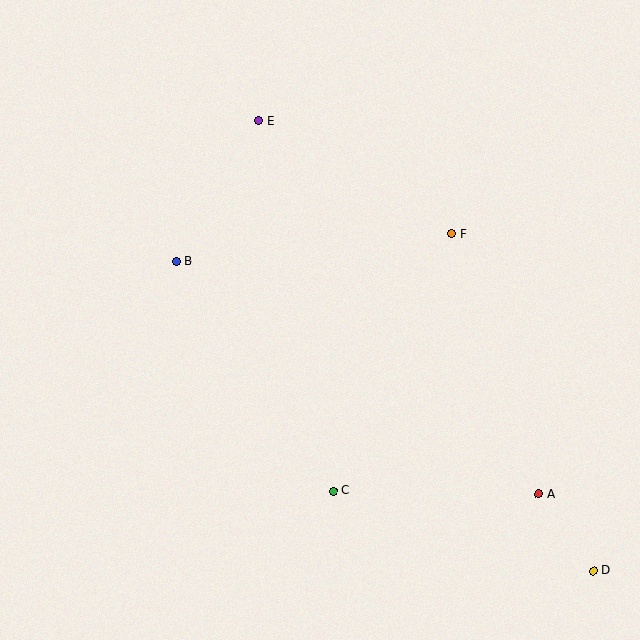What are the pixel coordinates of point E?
Point E is at (259, 121).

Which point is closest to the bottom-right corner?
Point D is closest to the bottom-right corner.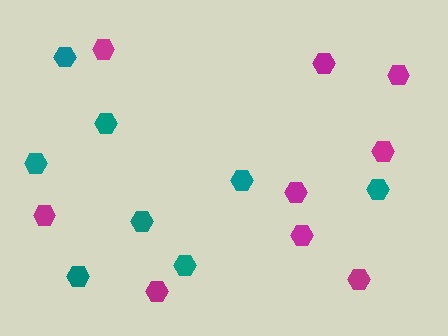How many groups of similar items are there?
There are 2 groups: one group of teal hexagons (8) and one group of magenta hexagons (9).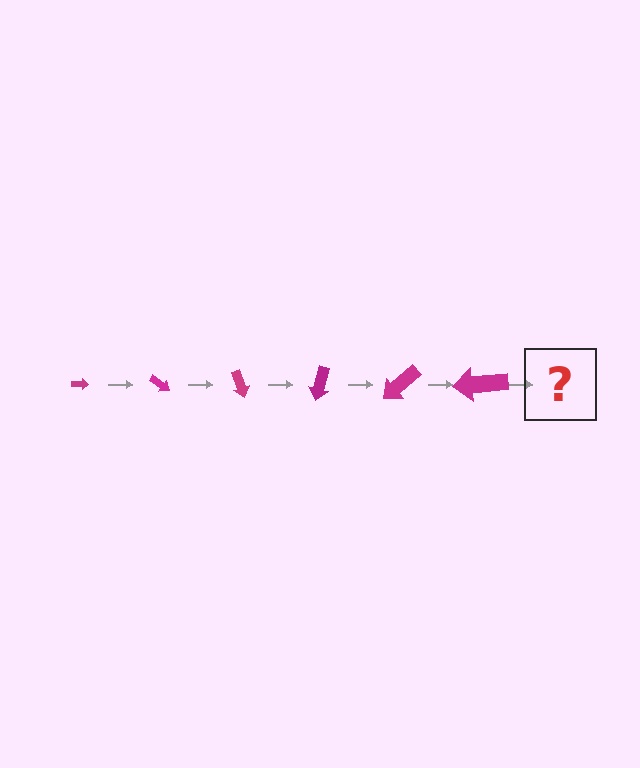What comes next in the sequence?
The next element should be an arrow, larger than the previous one and rotated 210 degrees from the start.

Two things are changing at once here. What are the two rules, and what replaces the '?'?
The two rules are that the arrow grows larger each step and it rotates 35 degrees each step. The '?' should be an arrow, larger than the previous one and rotated 210 degrees from the start.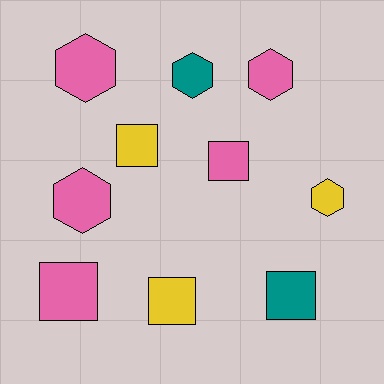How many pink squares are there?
There are 2 pink squares.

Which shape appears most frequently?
Hexagon, with 5 objects.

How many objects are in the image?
There are 10 objects.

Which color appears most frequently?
Pink, with 5 objects.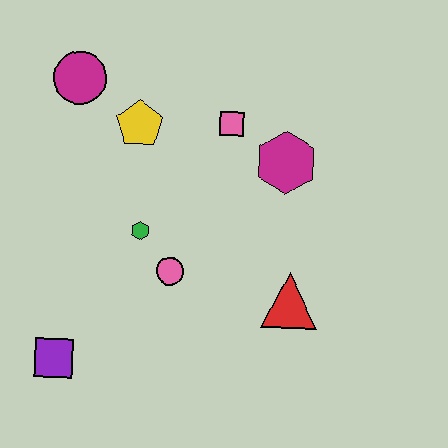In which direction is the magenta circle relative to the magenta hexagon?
The magenta circle is to the left of the magenta hexagon.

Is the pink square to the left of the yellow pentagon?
No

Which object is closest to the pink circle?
The green hexagon is closest to the pink circle.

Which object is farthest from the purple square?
The magenta hexagon is farthest from the purple square.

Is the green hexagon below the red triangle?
No